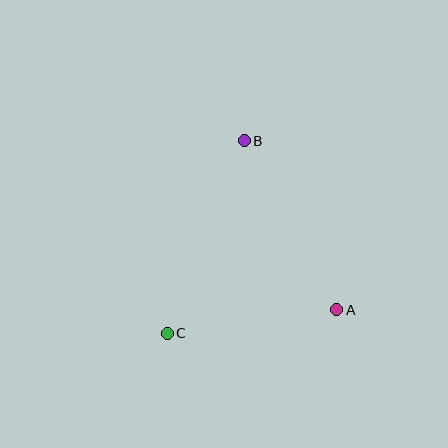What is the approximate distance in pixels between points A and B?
The distance between A and B is approximately 193 pixels.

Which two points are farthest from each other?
Points B and C are farthest from each other.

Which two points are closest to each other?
Points A and C are closest to each other.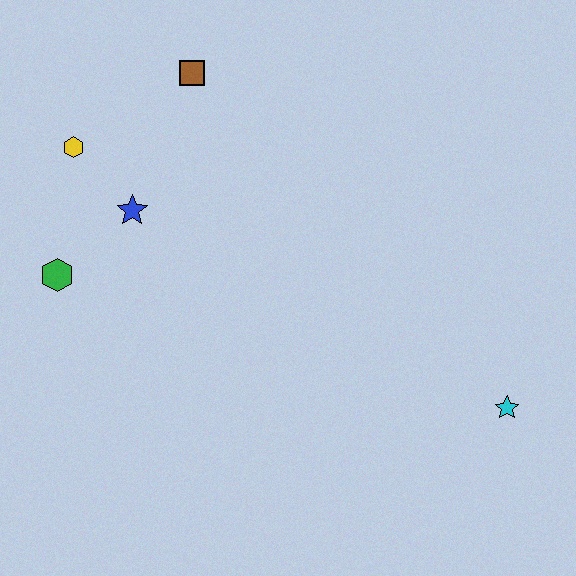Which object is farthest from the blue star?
The cyan star is farthest from the blue star.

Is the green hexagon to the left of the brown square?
Yes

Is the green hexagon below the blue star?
Yes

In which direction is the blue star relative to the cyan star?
The blue star is to the left of the cyan star.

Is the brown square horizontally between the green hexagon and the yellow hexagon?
No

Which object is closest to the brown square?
The yellow hexagon is closest to the brown square.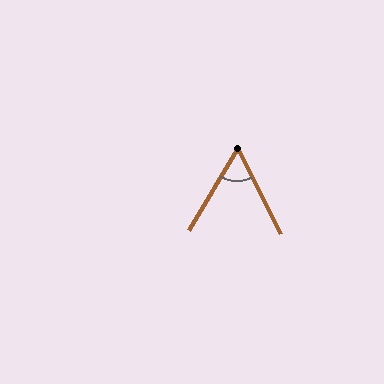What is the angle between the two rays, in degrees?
Approximately 57 degrees.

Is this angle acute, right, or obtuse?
It is acute.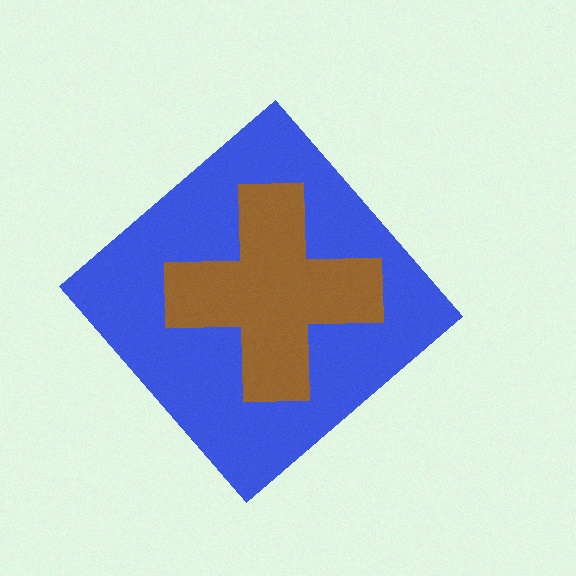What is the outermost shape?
The blue diamond.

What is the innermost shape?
The brown cross.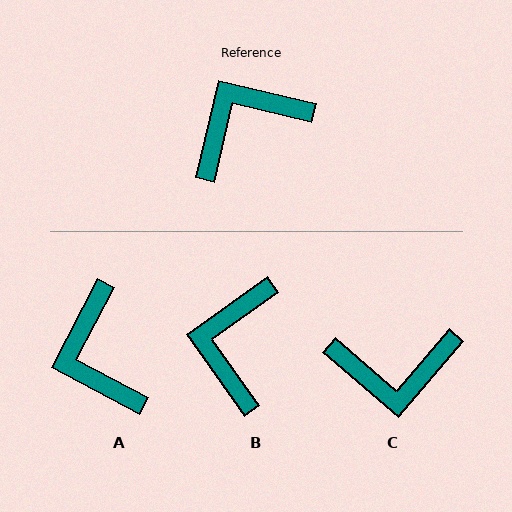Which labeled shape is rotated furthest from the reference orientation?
C, about 153 degrees away.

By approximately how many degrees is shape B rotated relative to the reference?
Approximately 49 degrees counter-clockwise.